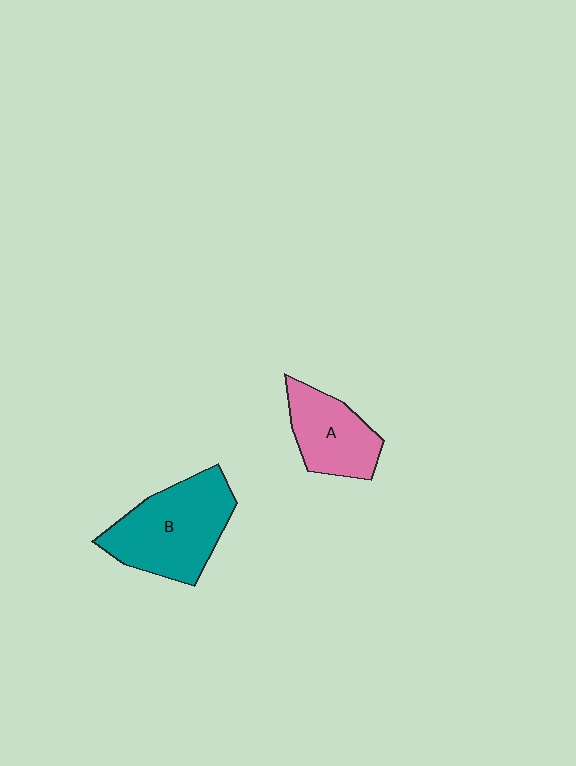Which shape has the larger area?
Shape B (teal).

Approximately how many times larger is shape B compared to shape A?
Approximately 1.5 times.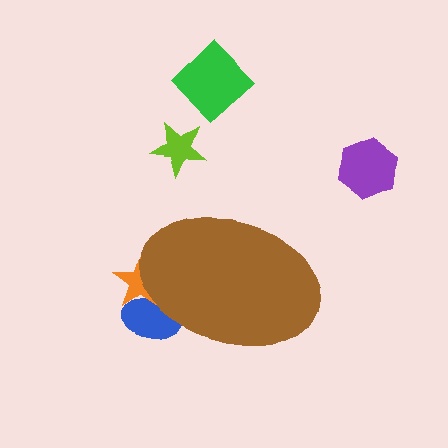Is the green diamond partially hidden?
No, the green diamond is fully visible.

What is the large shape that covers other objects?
A brown ellipse.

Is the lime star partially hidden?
No, the lime star is fully visible.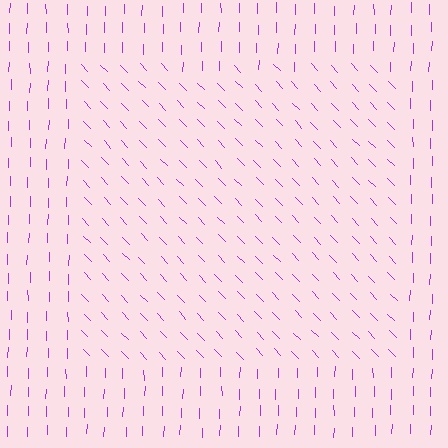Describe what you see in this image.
The image is filled with small purple line segments. A rectangle region in the image has lines oriented differently from the surrounding lines, creating a visible texture boundary.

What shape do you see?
I see a rectangle.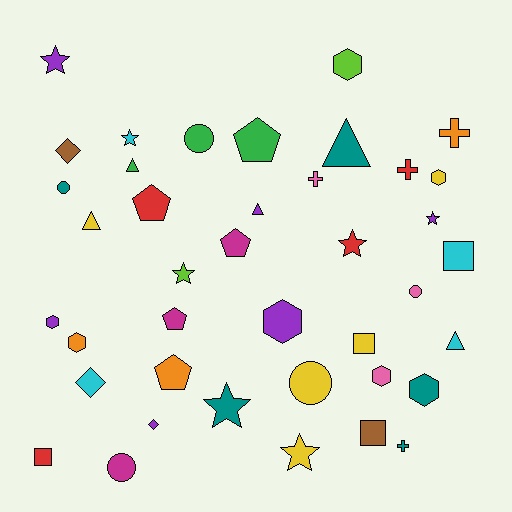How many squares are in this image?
There are 4 squares.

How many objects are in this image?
There are 40 objects.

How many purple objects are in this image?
There are 6 purple objects.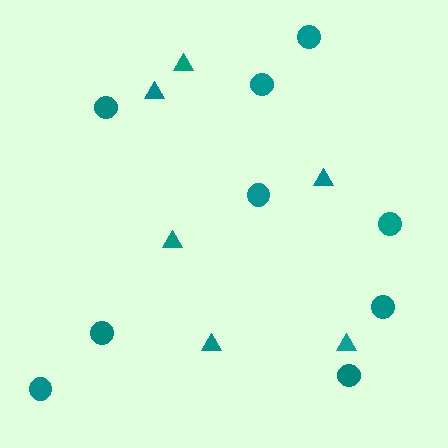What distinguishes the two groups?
There are 2 groups: one group of circles (9) and one group of triangles (6).